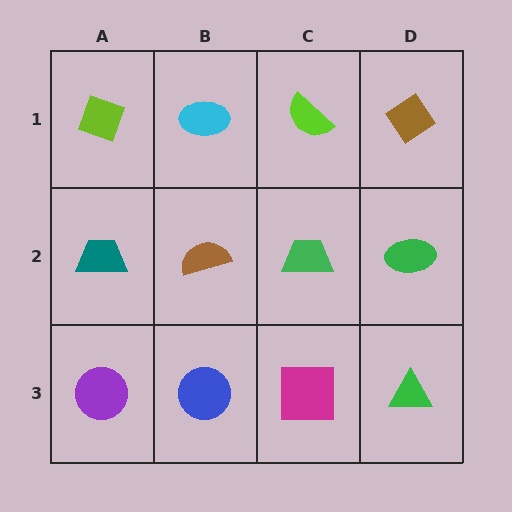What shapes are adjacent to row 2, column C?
A lime semicircle (row 1, column C), a magenta square (row 3, column C), a brown semicircle (row 2, column B), a green ellipse (row 2, column D).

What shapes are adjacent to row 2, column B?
A cyan ellipse (row 1, column B), a blue circle (row 3, column B), a teal trapezoid (row 2, column A), a green trapezoid (row 2, column C).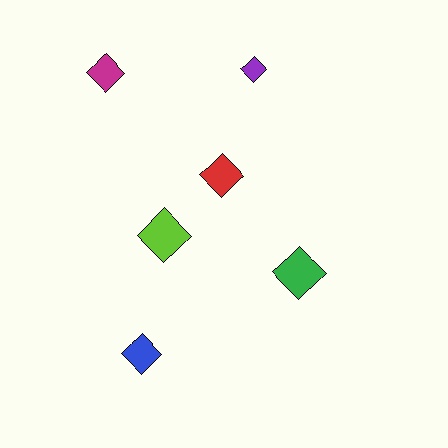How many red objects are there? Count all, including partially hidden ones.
There is 1 red object.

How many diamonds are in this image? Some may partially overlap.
There are 6 diamonds.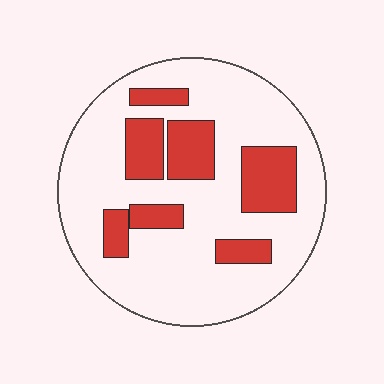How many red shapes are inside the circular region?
7.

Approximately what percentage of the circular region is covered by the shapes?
Approximately 25%.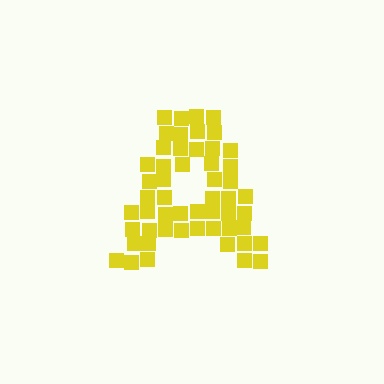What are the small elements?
The small elements are squares.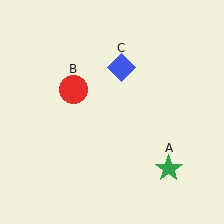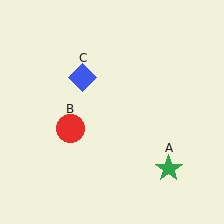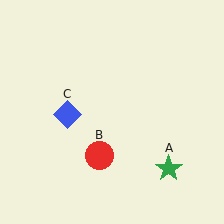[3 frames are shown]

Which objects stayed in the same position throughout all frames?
Green star (object A) remained stationary.